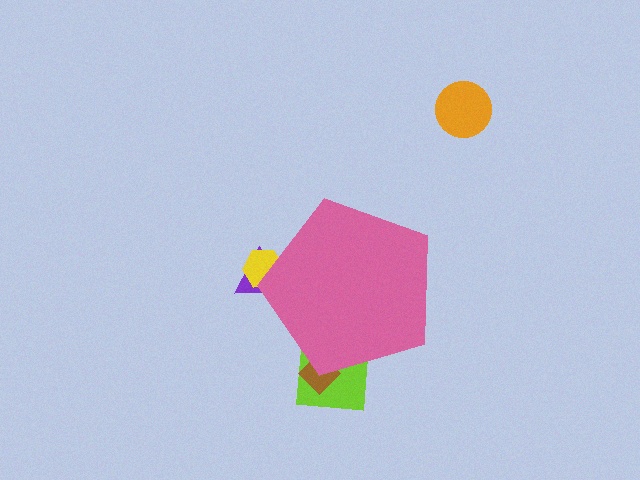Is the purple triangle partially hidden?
Yes, the purple triangle is partially hidden behind the pink pentagon.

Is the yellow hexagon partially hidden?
Yes, the yellow hexagon is partially hidden behind the pink pentagon.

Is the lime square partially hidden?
Yes, the lime square is partially hidden behind the pink pentagon.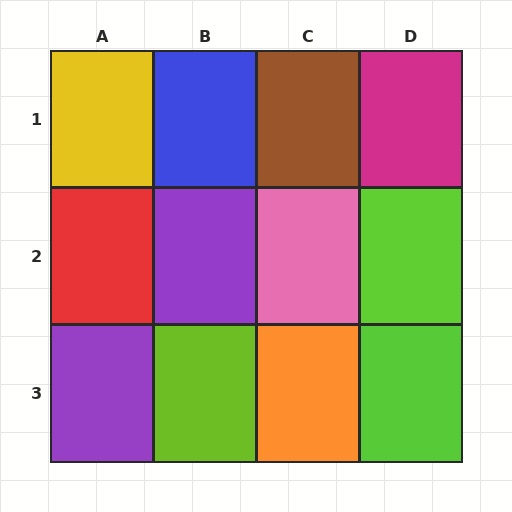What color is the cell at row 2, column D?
Lime.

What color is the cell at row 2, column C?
Pink.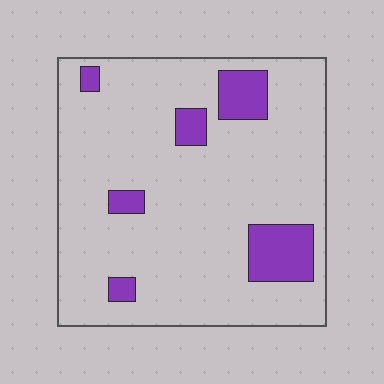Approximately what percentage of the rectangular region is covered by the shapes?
Approximately 15%.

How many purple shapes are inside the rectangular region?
6.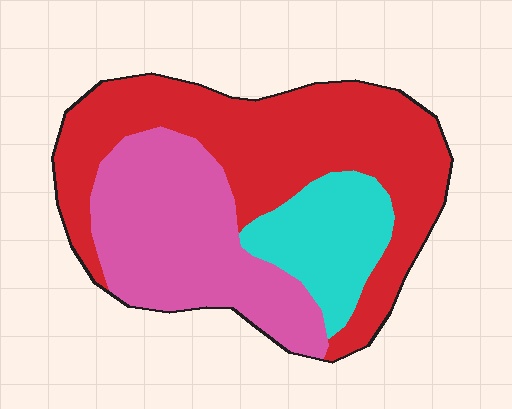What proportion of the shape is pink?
Pink takes up about one third (1/3) of the shape.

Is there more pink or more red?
Red.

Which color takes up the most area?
Red, at roughly 50%.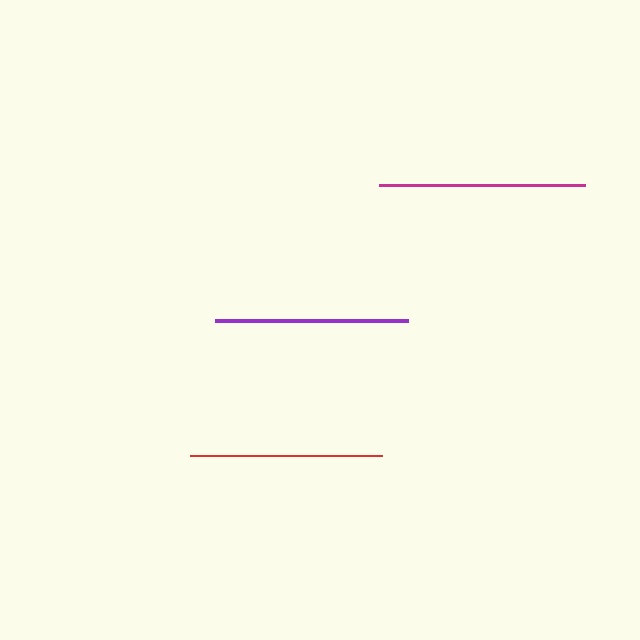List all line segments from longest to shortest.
From longest to shortest: magenta, purple, red.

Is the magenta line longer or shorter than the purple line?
The magenta line is longer than the purple line.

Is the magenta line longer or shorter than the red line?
The magenta line is longer than the red line.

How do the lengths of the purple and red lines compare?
The purple and red lines are approximately the same length.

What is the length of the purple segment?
The purple segment is approximately 193 pixels long.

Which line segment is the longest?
The magenta line is the longest at approximately 206 pixels.